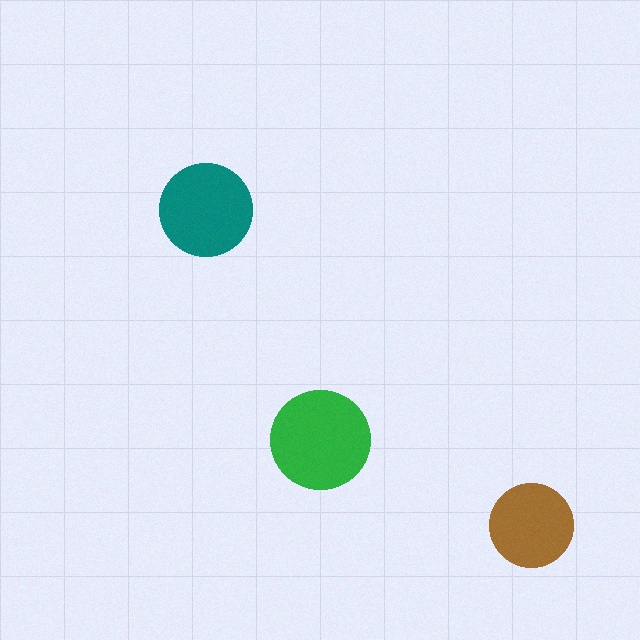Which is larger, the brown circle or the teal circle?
The teal one.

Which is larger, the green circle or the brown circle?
The green one.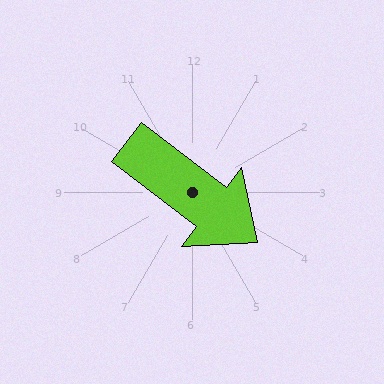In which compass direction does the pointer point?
Southeast.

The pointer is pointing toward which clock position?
Roughly 4 o'clock.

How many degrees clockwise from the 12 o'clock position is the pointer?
Approximately 128 degrees.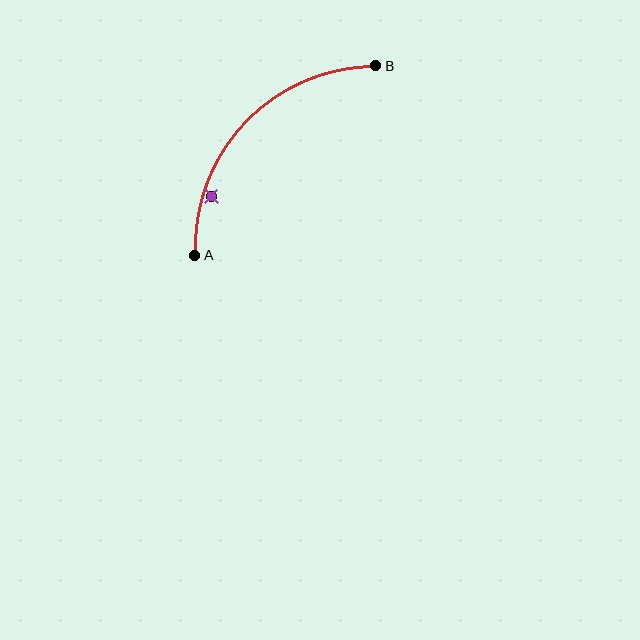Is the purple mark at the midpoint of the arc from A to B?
No — the purple mark does not lie on the arc at all. It sits slightly inside the curve.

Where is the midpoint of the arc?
The arc midpoint is the point on the curve farthest from the straight line joining A and B. It sits above and to the left of that line.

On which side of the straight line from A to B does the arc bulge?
The arc bulges above and to the left of the straight line connecting A and B.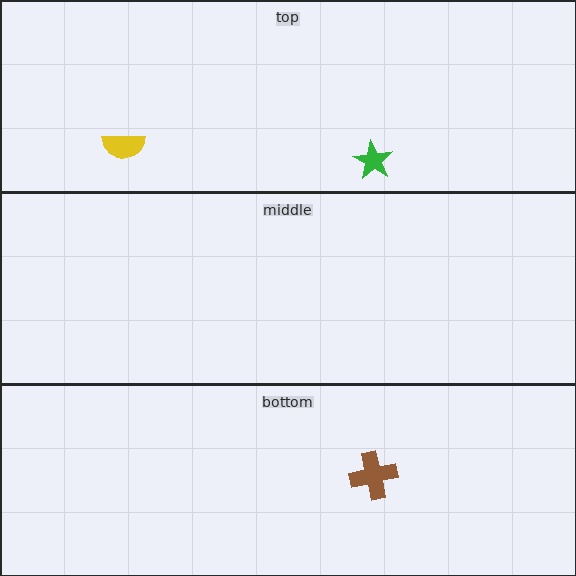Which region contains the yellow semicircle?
The top region.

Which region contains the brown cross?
The bottom region.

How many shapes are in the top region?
2.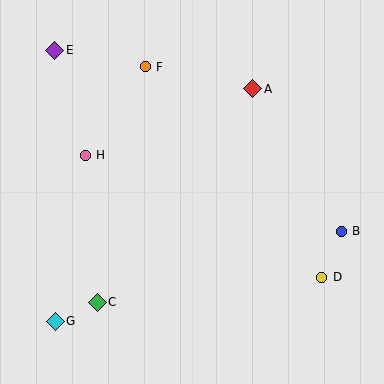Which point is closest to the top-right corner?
Point A is closest to the top-right corner.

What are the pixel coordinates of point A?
Point A is at (253, 89).